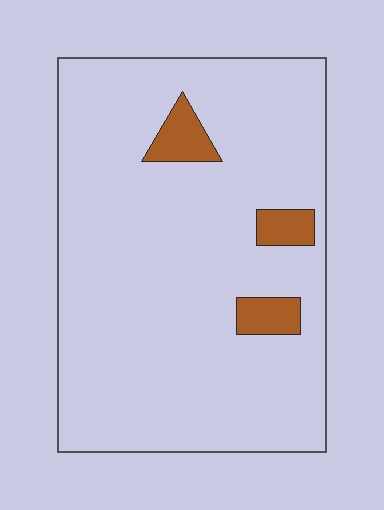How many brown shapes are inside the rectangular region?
3.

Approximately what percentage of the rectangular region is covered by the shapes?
Approximately 5%.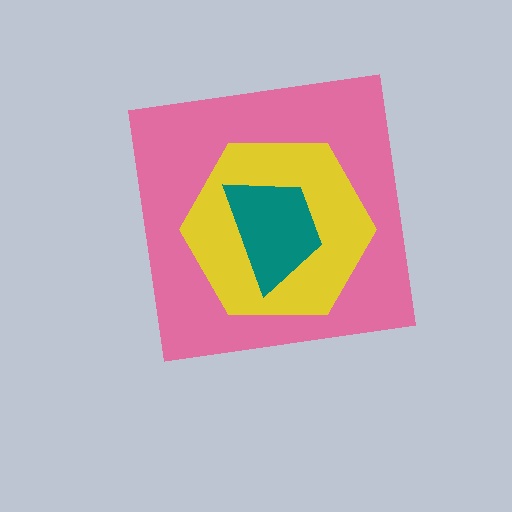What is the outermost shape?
The pink square.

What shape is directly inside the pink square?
The yellow hexagon.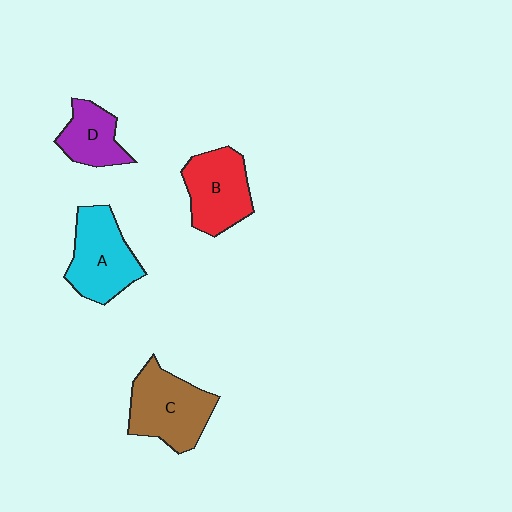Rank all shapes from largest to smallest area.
From largest to smallest: C (brown), A (cyan), B (red), D (purple).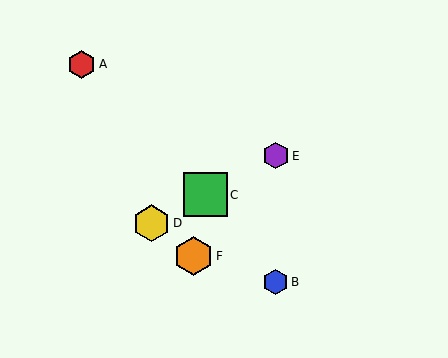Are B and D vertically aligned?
No, B is at x≈276 and D is at x≈152.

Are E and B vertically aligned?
Yes, both are at x≈276.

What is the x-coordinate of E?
Object E is at x≈276.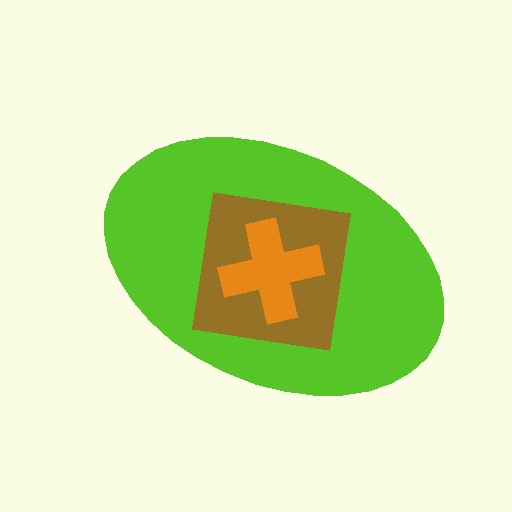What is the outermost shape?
The lime ellipse.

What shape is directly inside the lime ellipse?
The brown square.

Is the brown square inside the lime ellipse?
Yes.